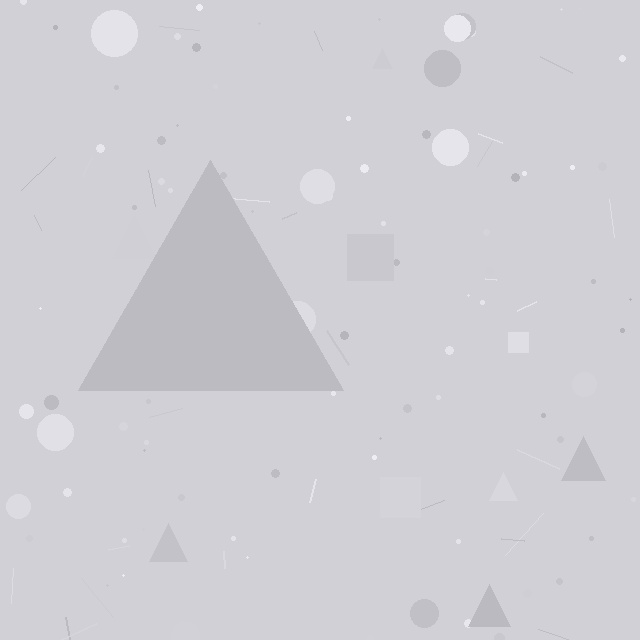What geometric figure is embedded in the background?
A triangle is embedded in the background.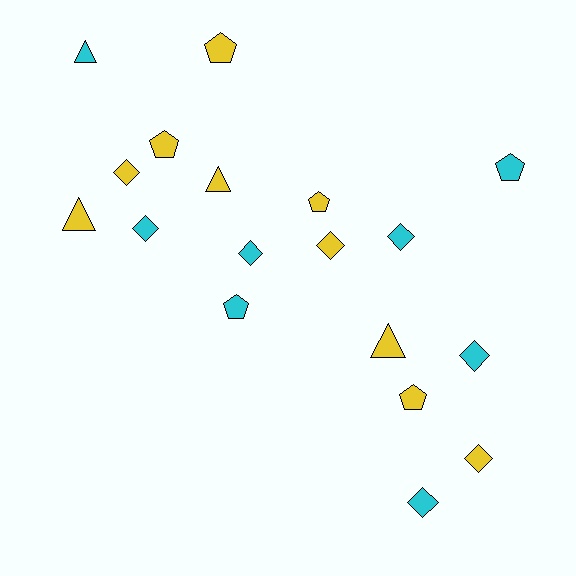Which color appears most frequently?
Yellow, with 10 objects.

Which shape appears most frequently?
Diamond, with 8 objects.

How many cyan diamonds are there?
There are 5 cyan diamonds.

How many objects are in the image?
There are 18 objects.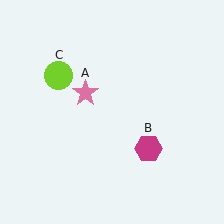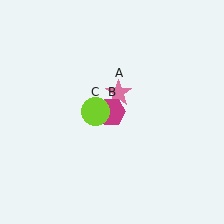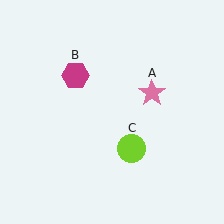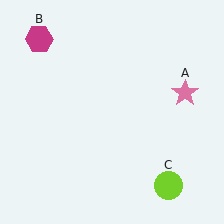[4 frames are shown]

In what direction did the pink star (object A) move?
The pink star (object A) moved right.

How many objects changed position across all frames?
3 objects changed position: pink star (object A), magenta hexagon (object B), lime circle (object C).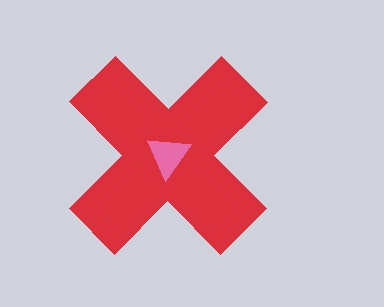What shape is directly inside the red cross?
The pink triangle.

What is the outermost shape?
The red cross.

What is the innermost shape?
The pink triangle.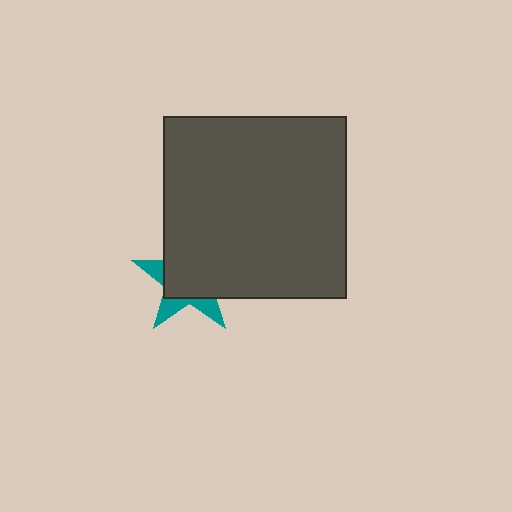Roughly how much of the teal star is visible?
A small part of it is visible (roughly 31%).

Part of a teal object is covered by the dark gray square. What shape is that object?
It is a star.